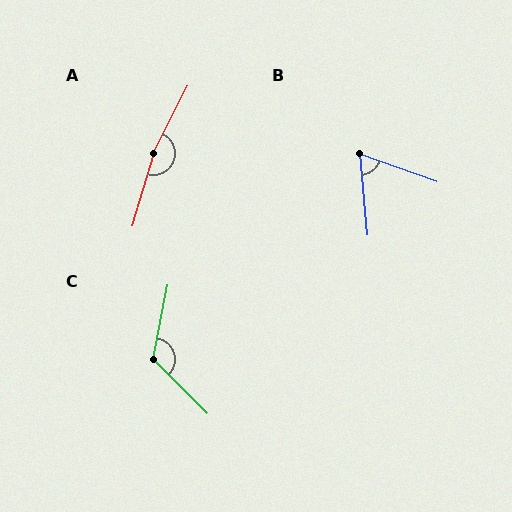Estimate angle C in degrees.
Approximately 123 degrees.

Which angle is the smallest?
B, at approximately 65 degrees.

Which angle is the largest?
A, at approximately 170 degrees.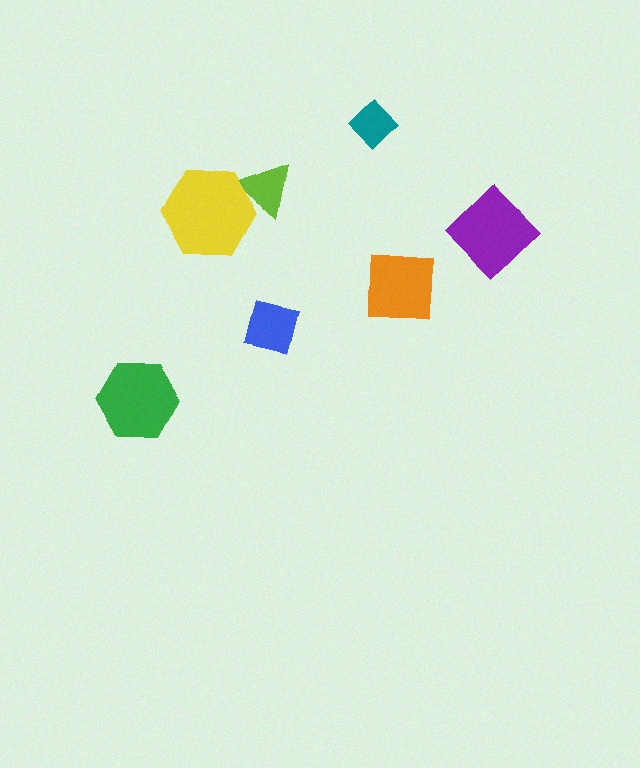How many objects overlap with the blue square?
0 objects overlap with the blue square.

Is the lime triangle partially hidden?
Yes, it is partially covered by another shape.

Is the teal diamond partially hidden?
No, no other shape covers it.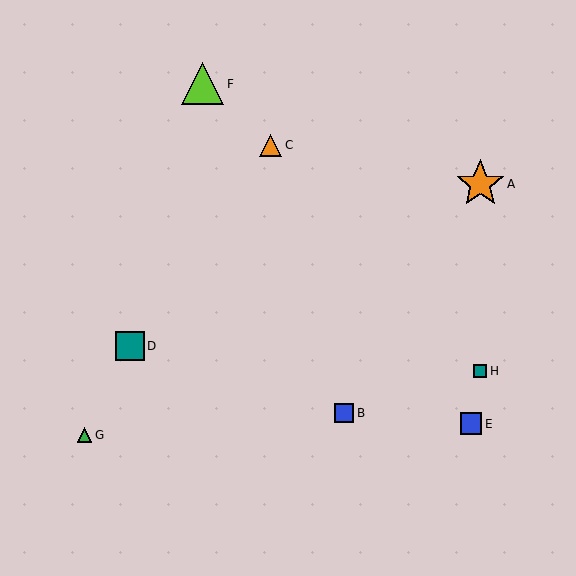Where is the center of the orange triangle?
The center of the orange triangle is at (270, 145).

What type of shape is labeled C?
Shape C is an orange triangle.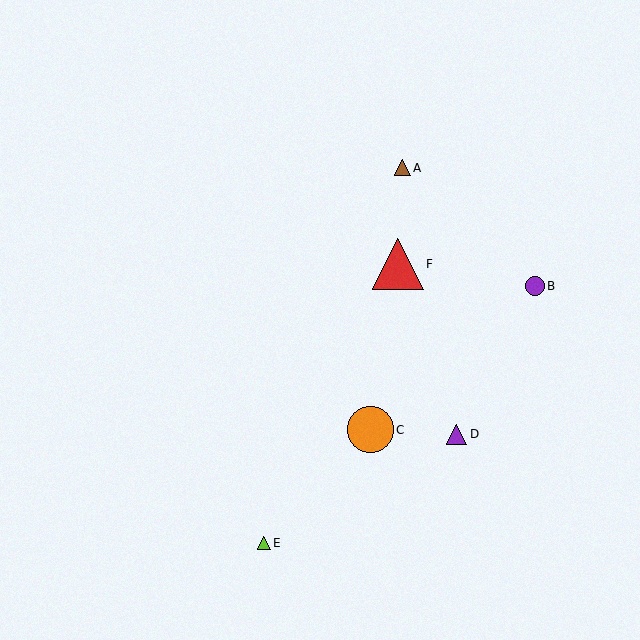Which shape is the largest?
The red triangle (labeled F) is the largest.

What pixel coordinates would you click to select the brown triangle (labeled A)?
Click at (402, 168) to select the brown triangle A.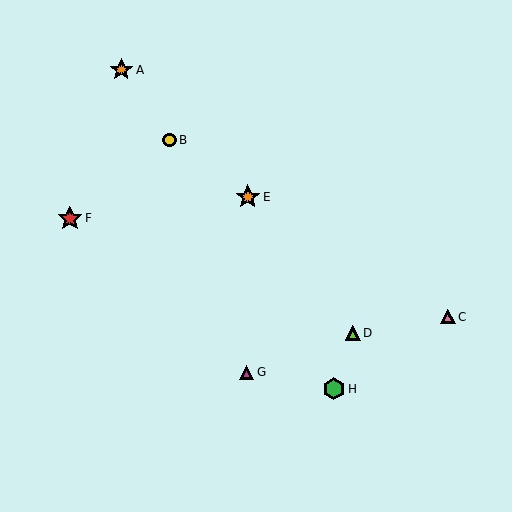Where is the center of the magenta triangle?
The center of the magenta triangle is at (247, 372).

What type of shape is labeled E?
Shape E is an orange star.